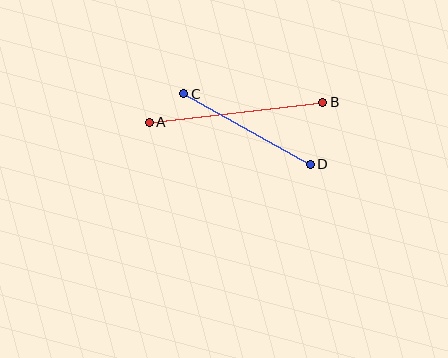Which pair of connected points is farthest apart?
Points A and B are farthest apart.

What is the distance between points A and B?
The distance is approximately 175 pixels.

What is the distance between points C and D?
The distance is approximately 145 pixels.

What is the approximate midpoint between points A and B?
The midpoint is at approximately (236, 112) pixels.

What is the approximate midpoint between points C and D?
The midpoint is at approximately (247, 129) pixels.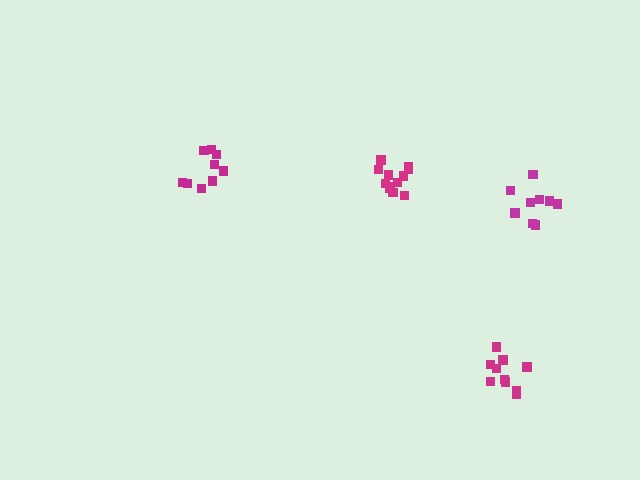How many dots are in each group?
Group 1: 9 dots, Group 2: 9 dots, Group 3: 10 dots, Group 4: 12 dots (40 total).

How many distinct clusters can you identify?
There are 4 distinct clusters.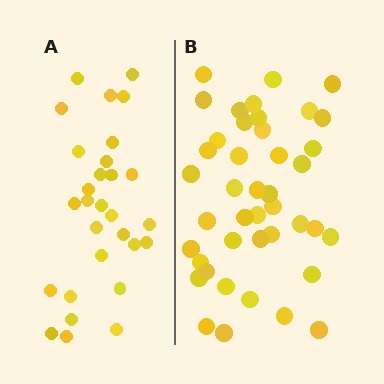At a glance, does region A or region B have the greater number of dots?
Region B (the right region) has more dots.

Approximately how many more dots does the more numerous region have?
Region B has approximately 15 more dots than region A.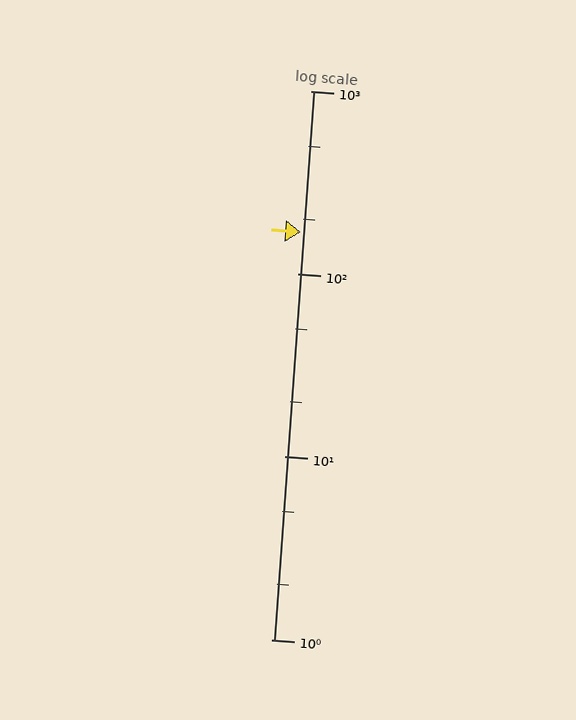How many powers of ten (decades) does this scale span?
The scale spans 3 decades, from 1 to 1000.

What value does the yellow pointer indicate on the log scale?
The pointer indicates approximately 170.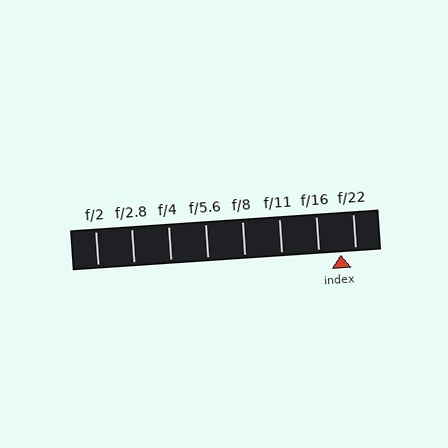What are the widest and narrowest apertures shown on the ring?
The widest aperture shown is f/2 and the narrowest is f/22.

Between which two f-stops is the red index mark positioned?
The index mark is between f/16 and f/22.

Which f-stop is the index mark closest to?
The index mark is closest to f/22.